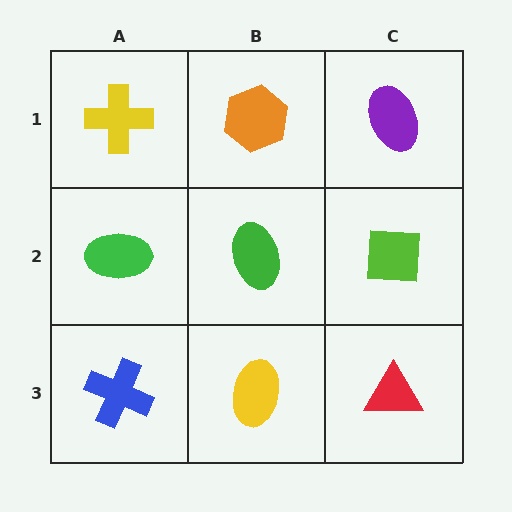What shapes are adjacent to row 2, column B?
An orange hexagon (row 1, column B), a yellow ellipse (row 3, column B), a green ellipse (row 2, column A), a lime square (row 2, column C).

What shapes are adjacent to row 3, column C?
A lime square (row 2, column C), a yellow ellipse (row 3, column B).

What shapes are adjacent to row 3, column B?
A green ellipse (row 2, column B), a blue cross (row 3, column A), a red triangle (row 3, column C).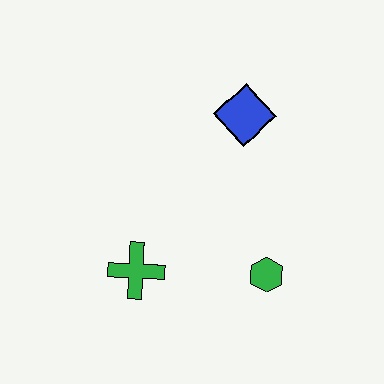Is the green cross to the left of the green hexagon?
Yes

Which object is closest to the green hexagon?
The green cross is closest to the green hexagon.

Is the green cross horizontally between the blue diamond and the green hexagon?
No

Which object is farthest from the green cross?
The blue diamond is farthest from the green cross.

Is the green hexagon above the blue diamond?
No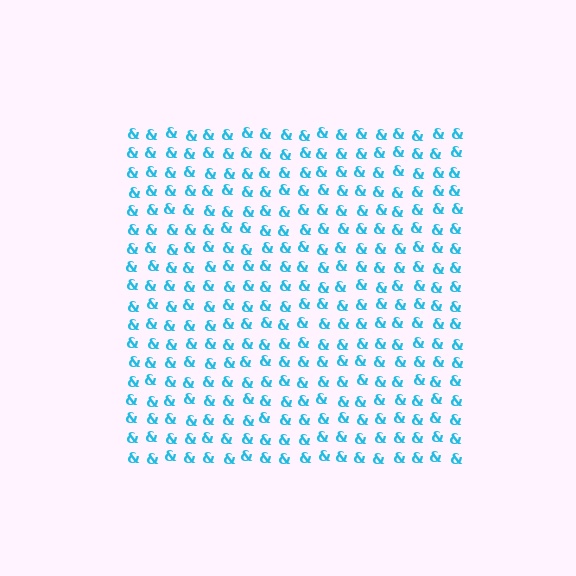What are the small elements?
The small elements are ampersands.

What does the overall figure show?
The overall figure shows a square.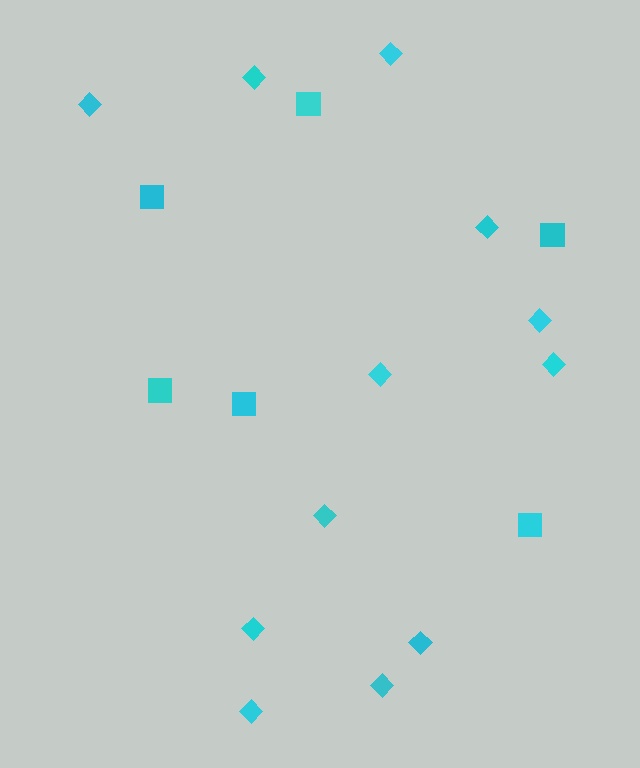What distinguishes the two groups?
There are 2 groups: one group of squares (6) and one group of diamonds (12).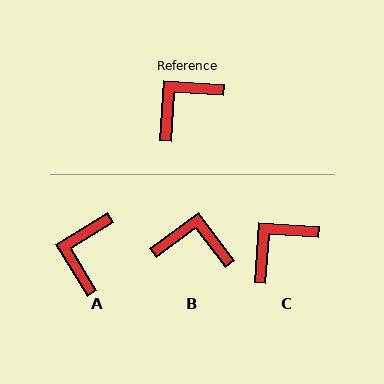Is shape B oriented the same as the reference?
No, it is off by about 49 degrees.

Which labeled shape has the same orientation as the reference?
C.